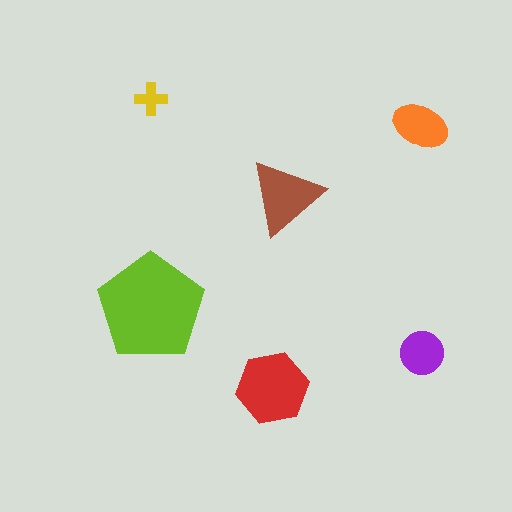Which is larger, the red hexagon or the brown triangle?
The red hexagon.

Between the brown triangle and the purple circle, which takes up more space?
The brown triangle.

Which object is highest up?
The yellow cross is topmost.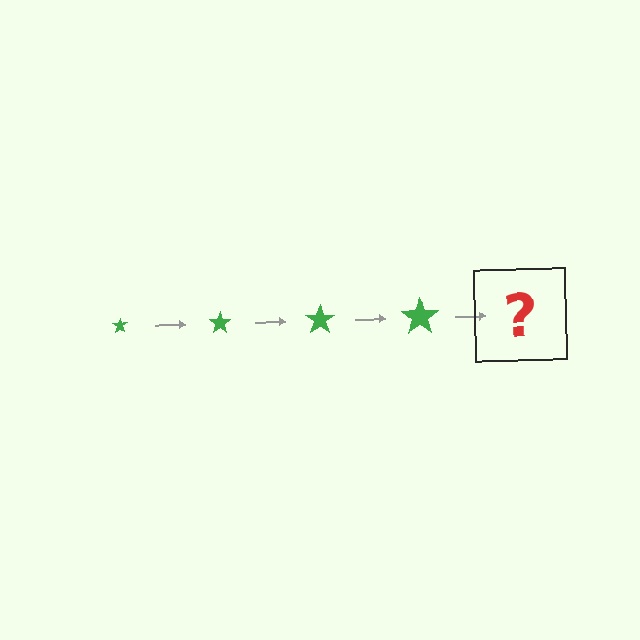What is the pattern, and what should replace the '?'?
The pattern is that the star gets progressively larger each step. The '?' should be a green star, larger than the previous one.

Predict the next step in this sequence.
The next step is a green star, larger than the previous one.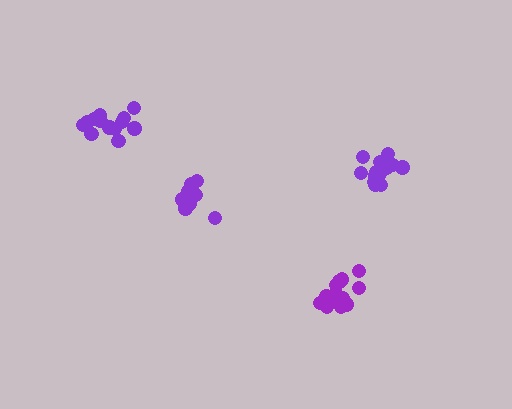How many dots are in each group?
Group 1: 18 dots, Group 2: 18 dots, Group 3: 14 dots, Group 4: 14 dots (64 total).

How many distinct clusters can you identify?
There are 4 distinct clusters.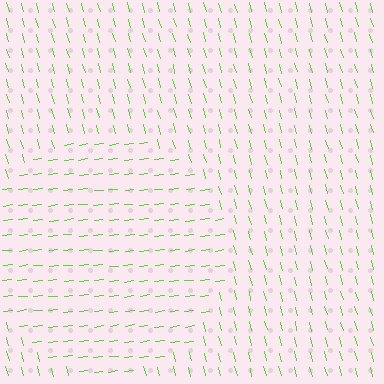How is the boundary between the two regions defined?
The boundary is defined purely by a change in line orientation (approximately 82 degrees difference). All lines are the same color and thickness.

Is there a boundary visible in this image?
Yes, there is a texture boundary formed by a change in line orientation.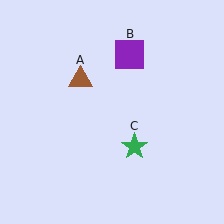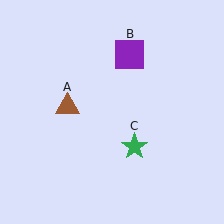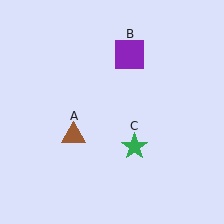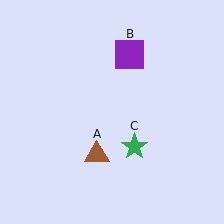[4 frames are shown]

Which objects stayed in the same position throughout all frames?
Purple square (object B) and green star (object C) remained stationary.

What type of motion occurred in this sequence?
The brown triangle (object A) rotated counterclockwise around the center of the scene.